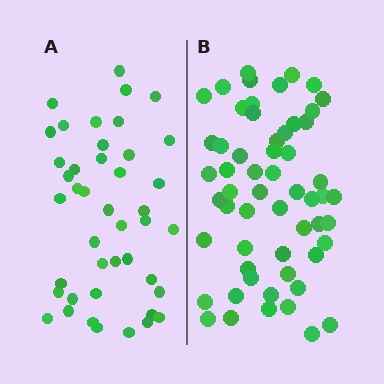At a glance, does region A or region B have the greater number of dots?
Region B (the right region) has more dots.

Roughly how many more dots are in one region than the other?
Region B has approximately 15 more dots than region A.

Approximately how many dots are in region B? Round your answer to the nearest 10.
About 60 dots. (The exact count is 57, which rounds to 60.)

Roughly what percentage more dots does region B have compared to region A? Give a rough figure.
About 35% more.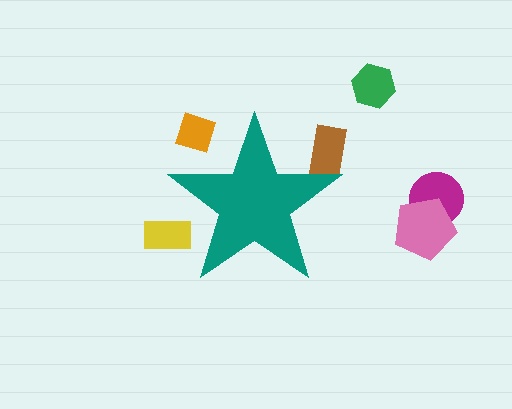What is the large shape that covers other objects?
A teal star.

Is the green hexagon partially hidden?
No, the green hexagon is fully visible.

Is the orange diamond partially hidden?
Yes, the orange diamond is partially hidden behind the teal star.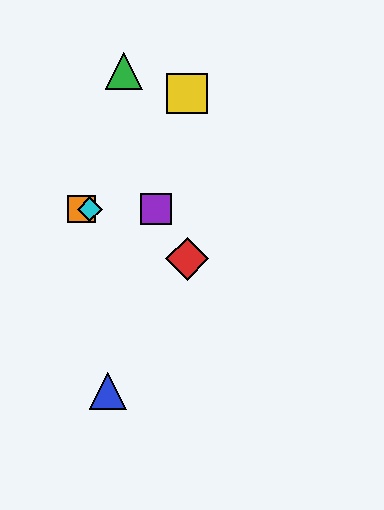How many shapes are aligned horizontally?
3 shapes (the purple square, the orange square, the cyan diamond) are aligned horizontally.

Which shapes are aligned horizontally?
The purple square, the orange square, the cyan diamond are aligned horizontally.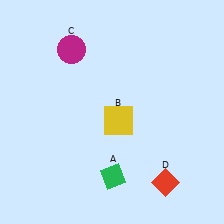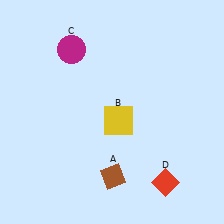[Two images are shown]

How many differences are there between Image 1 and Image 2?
There is 1 difference between the two images.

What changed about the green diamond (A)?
In Image 1, A is green. In Image 2, it changed to brown.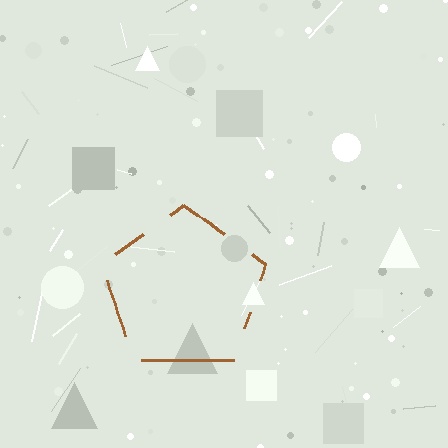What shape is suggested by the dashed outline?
The dashed outline suggests a pentagon.